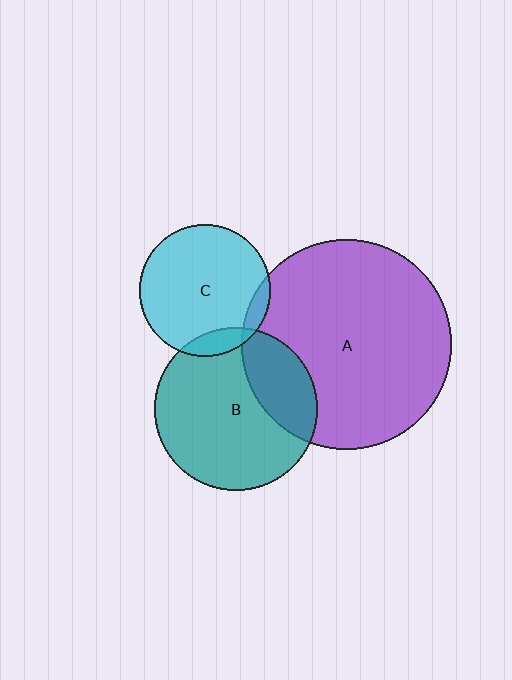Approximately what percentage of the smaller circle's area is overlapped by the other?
Approximately 5%.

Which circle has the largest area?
Circle A (purple).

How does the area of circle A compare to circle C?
Approximately 2.5 times.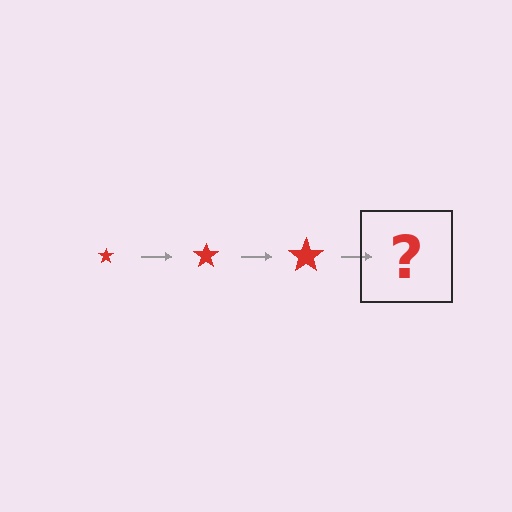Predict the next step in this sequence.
The next step is a red star, larger than the previous one.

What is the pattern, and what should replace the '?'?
The pattern is that the star gets progressively larger each step. The '?' should be a red star, larger than the previous one.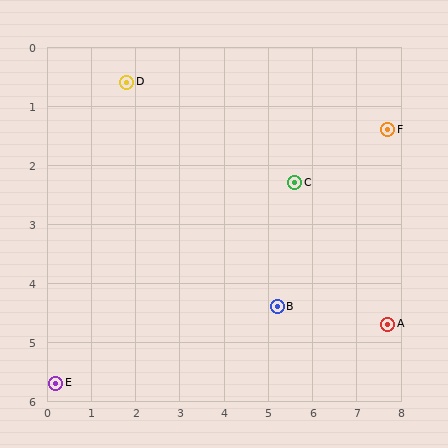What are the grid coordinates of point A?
Point A is at approximately (7.7, 4.7).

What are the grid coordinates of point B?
Point B is at approximately (5.2, 4.4).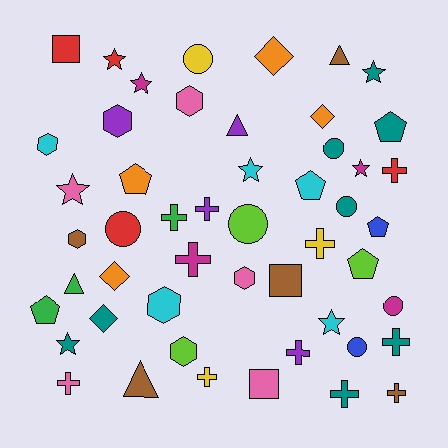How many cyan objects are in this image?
There are 5 cyan objects.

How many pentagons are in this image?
There are 6 pentagons.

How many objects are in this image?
There are 50 objects.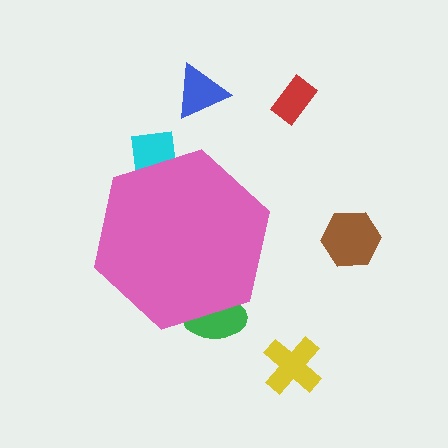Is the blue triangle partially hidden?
No, the blue triangle is fully visible.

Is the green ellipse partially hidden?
Yes, the green ellipse is partially hidden behind the pink hexagon.